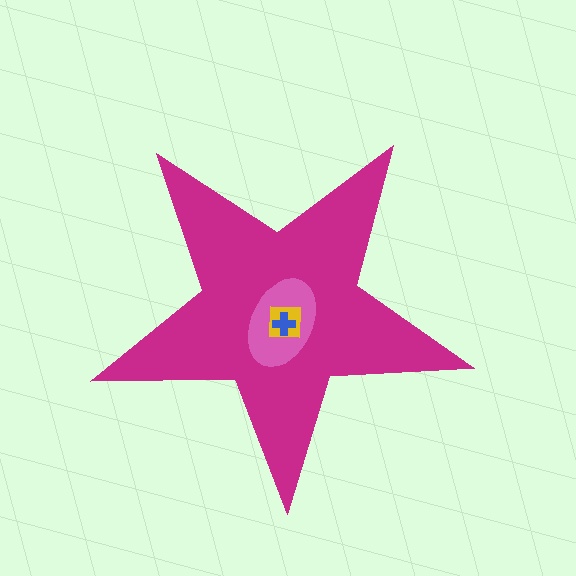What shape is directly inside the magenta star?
The pink ellipse.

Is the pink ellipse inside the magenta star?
Yes.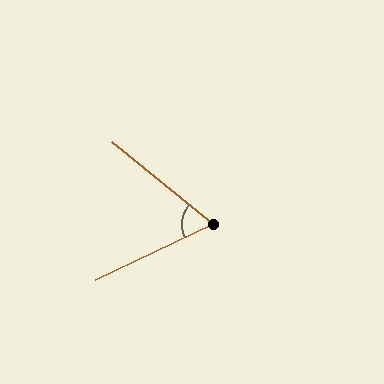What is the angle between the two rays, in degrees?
Approximately 65 degrees.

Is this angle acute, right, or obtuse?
It is acute.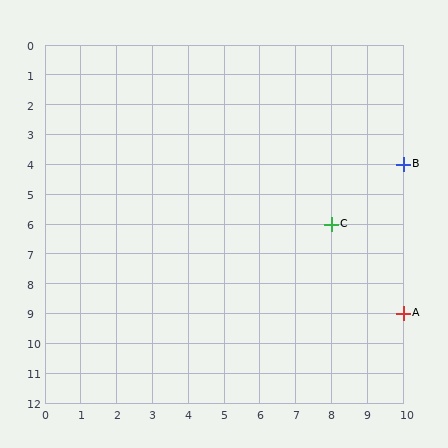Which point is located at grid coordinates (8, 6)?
Point C is at (8, 6).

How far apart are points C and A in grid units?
Points C and A are 2 columns and 3 rows apart (about 3.6 grid units diagonally).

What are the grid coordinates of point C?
Point C is at grid coordinates (8, 6).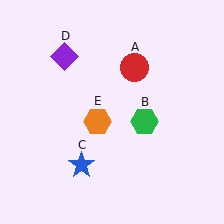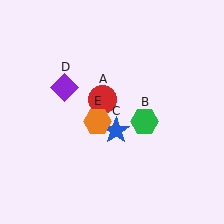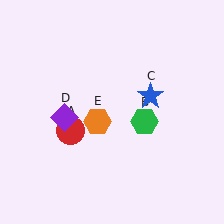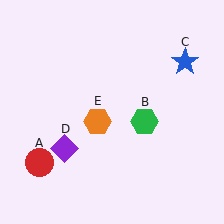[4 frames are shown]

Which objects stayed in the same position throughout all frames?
Green hexagon (object B) and orange hexagon (object E) remained stationary.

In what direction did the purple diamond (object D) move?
The purple diamond (object D) moved down.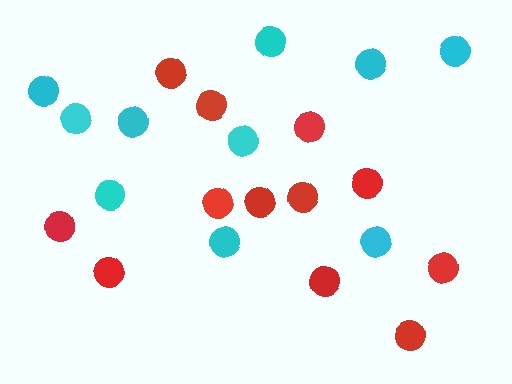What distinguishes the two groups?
There are 2 groups: one group of cyan circles (10) and one group of red circles (12).